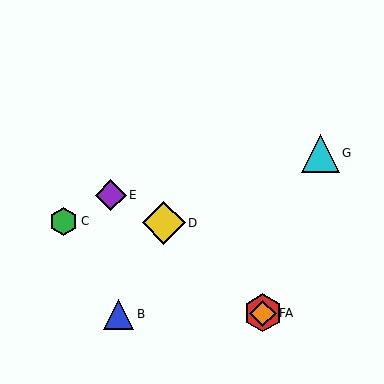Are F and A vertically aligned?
Yes, both are at x≈263.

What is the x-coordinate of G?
Object G is at x≈320.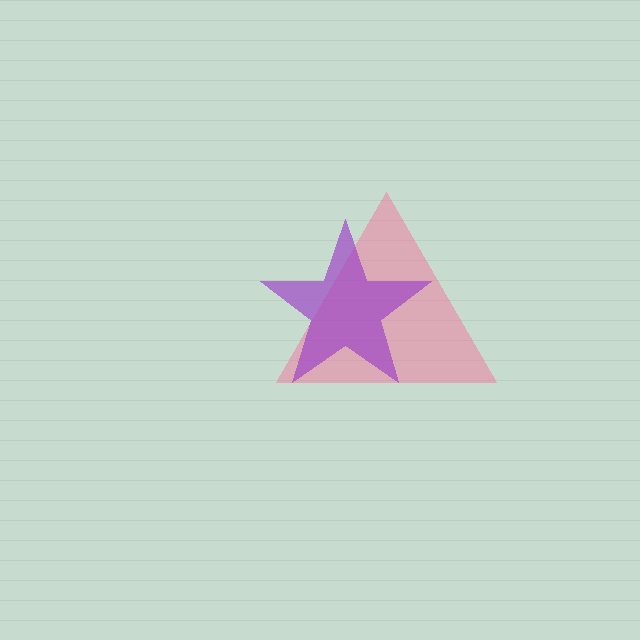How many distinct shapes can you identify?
There are 2 distinct shapes: a pink triangle, a purple star.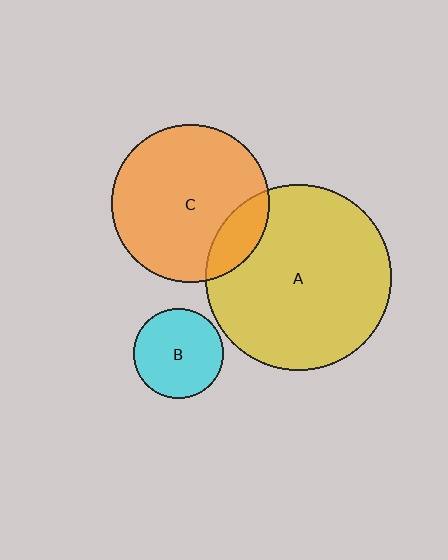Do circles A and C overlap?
Yes.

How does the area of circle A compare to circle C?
Approximately 1.4 times.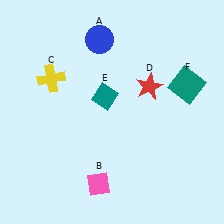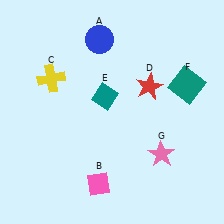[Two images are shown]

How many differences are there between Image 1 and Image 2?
There is 1 difference between the two images.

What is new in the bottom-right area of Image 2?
A pink star (G) was added in the bottom-right area of Image 2.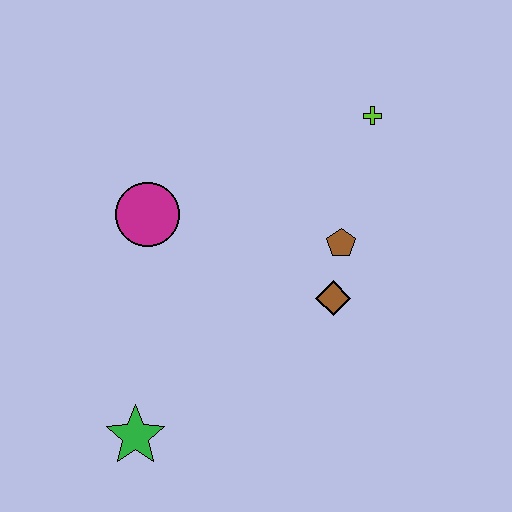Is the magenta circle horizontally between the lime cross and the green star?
Yes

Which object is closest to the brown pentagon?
The brown diamond is closest to the brown pentagon.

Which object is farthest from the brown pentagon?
The green star is farthest from the brown pentagon.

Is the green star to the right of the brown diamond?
No